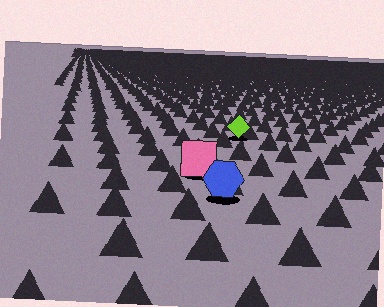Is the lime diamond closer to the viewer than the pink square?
No. The pink square is closer — you can tell from the texture gradient: the ground texture is coarser near it.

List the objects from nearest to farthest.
From nearest to farthest: the blue hexagon, the pink square, the lime diamond.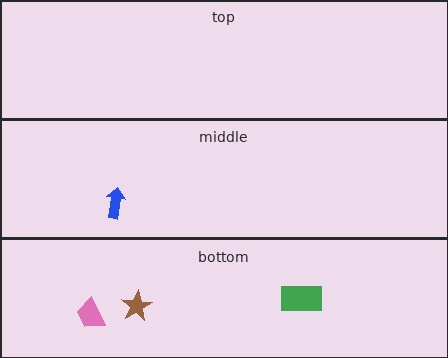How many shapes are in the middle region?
1.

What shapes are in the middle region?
The blue arrow.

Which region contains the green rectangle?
The bottom region.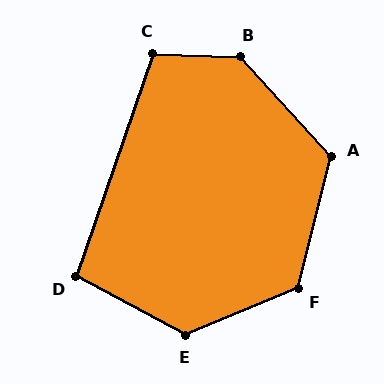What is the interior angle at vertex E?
Approximately 129 degrees (obtuse).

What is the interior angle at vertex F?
Approximately 127 degrees (obtuse).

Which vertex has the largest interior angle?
B, at approximately 134 degrees.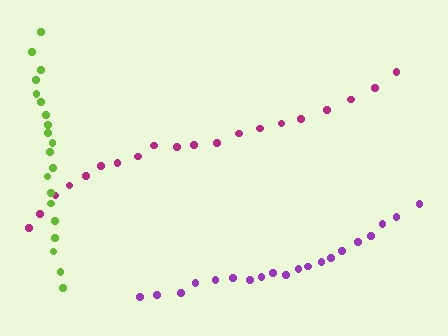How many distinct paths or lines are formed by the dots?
There are 3 distinct paths.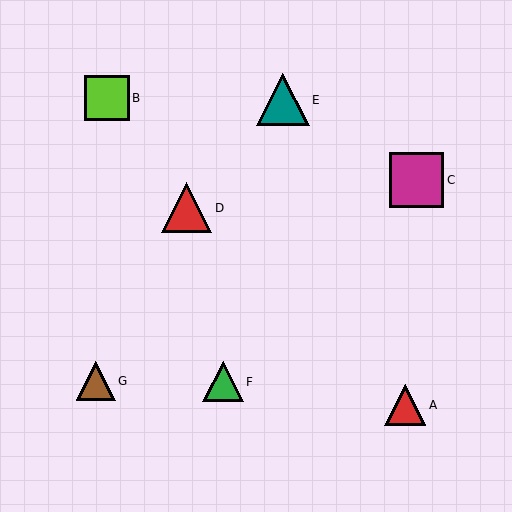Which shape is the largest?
The magenta square (labeled C) is the largest.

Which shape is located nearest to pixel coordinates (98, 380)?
The brown triangle (labeled G) at (96, 381) is nearest to that location.